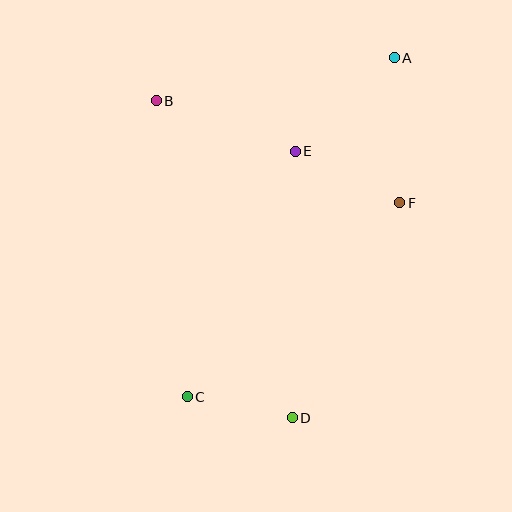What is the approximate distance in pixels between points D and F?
The distance between D and F is approximately 240 pixels.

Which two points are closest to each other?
Points C and D are closest to each other.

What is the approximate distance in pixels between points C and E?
The distance between C and E is approximately 268 pixels.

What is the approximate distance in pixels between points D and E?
The distance between D and E is approximately 267 pixels.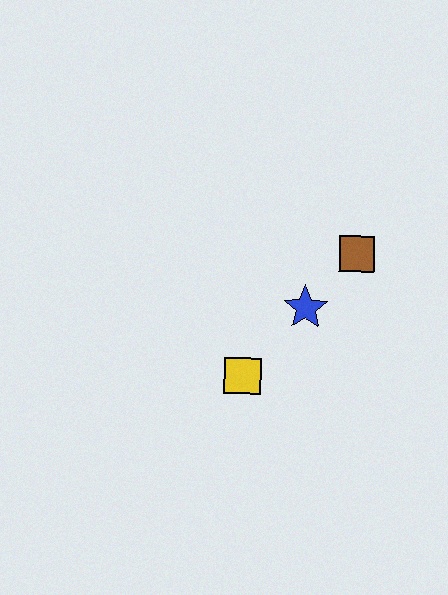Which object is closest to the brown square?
The blue star is closest to the brown square.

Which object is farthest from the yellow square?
The brown square is farthest from the yellow square.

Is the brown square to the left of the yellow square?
No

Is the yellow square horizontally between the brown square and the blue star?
No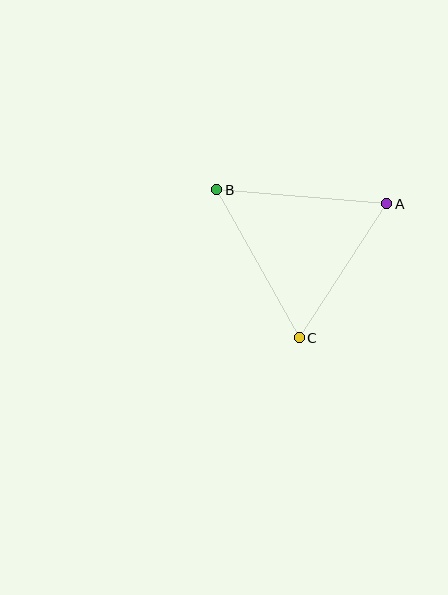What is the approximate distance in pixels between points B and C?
The distance between B and C is approximately 170 pixels.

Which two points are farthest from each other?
Points A and B are farthest from each other.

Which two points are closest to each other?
Points A and C are closest to each other.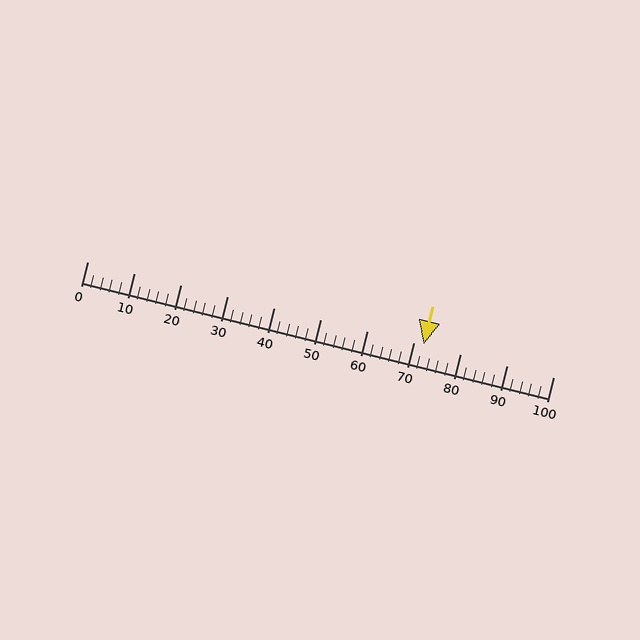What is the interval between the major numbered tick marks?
The major tick marks are spaced 10 units apart.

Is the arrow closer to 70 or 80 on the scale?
The arrow is closer to 70.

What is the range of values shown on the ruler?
The ruler shows values from 0 to 100.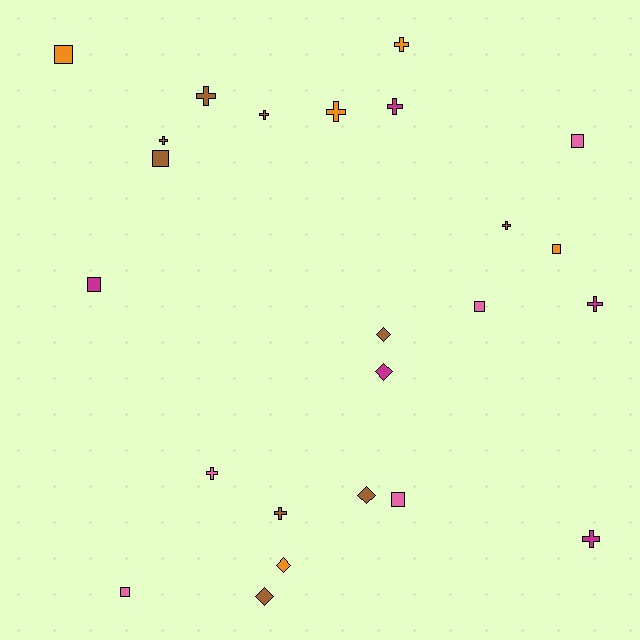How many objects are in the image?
There are 24 objects.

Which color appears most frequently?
Brown, with 9 objects.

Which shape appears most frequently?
Cross, with 11 objects.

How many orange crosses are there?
There are 2 orange crosses.